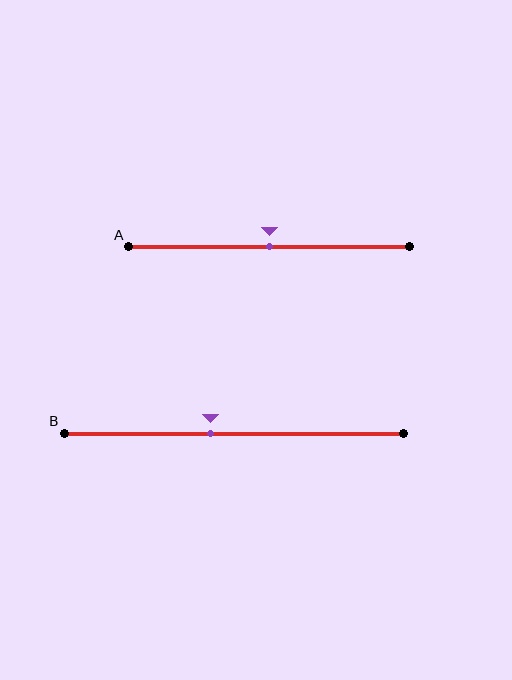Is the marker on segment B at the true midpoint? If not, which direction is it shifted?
No, the marker on segment B is shifted to the left by about 7% of the segment length.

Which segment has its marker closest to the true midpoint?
Segment A has its marker closest to the true midpoint.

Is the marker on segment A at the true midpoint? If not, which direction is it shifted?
Yes, the marker on segment A is at the true midpoint.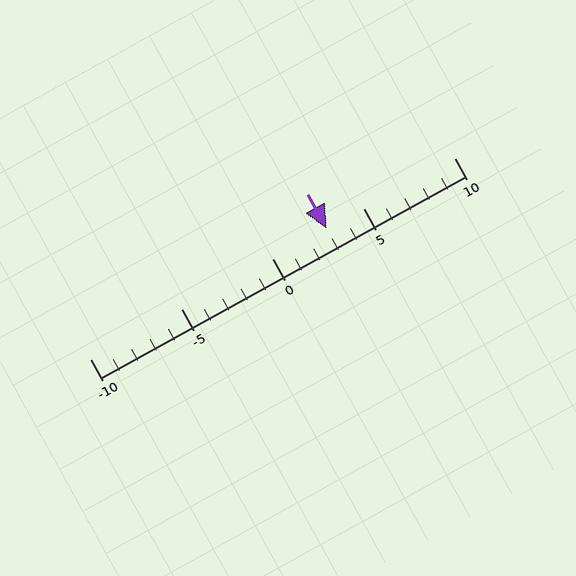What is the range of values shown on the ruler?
The ruler shows values from -10 to 10.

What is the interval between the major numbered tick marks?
The major tick marks are spaced 5 units apart.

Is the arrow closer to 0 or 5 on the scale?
The arrow is closer to 5.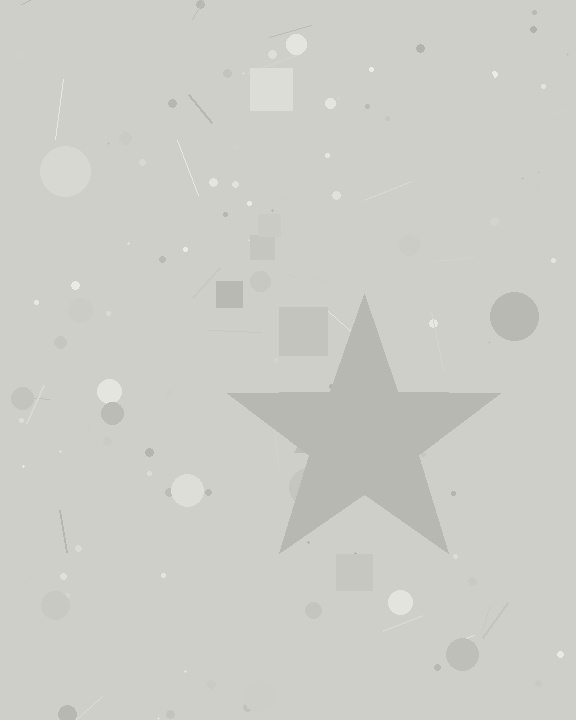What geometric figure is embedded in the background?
A star is embedded in the background.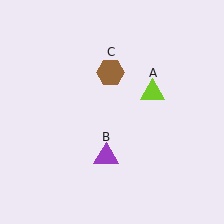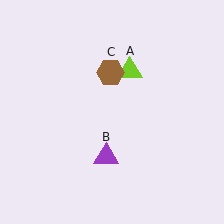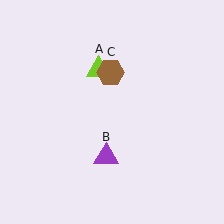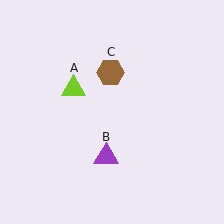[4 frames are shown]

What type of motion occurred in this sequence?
The lime triangle (object A) rotated counterclockwise around the center of the scene.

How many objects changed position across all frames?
1 object changed position: lime triangle (object A).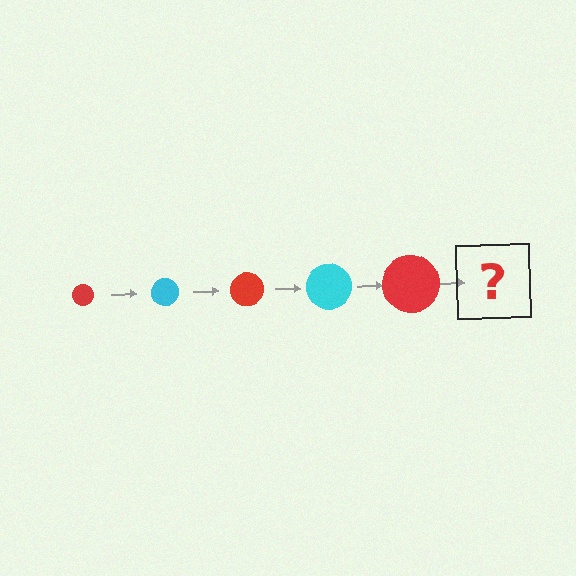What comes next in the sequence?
The next element should be a cyan circle, larger than the previous one.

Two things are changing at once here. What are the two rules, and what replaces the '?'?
The two rules are that the circle grows larger each step and the color cycles through red and cyan. The '?' should be a cyan circle, larger than the previous one.